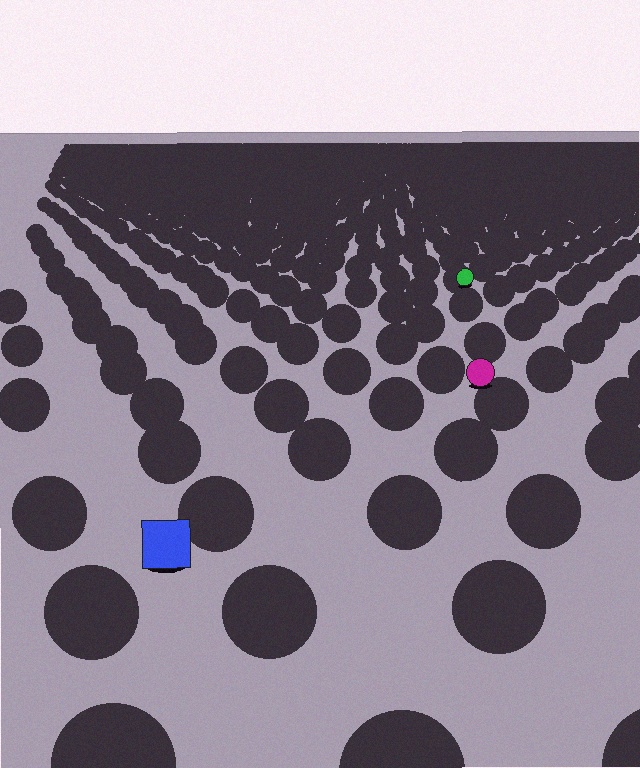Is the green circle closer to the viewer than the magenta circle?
No. The magenta circle is closer — you can tell from the texture gradient: the ground texture is coarser near it.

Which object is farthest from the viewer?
The green circle is farthest from the viewer. It appears smaller and the ground texture around it is denser.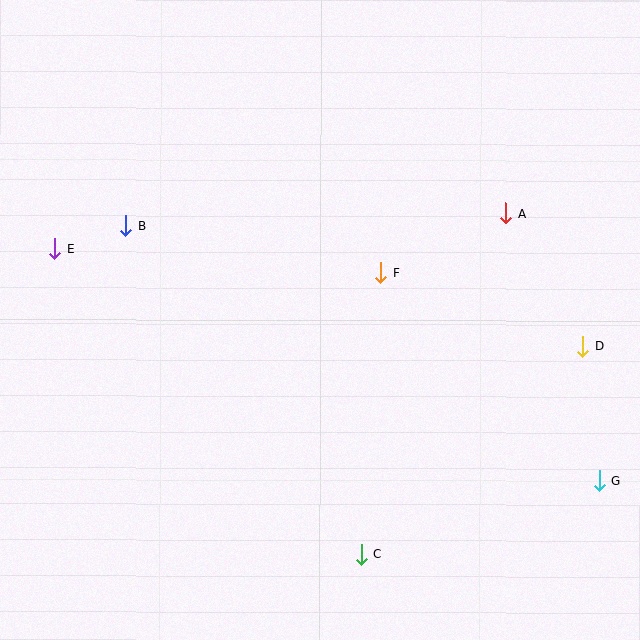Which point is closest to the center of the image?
Point F at (381, 273) is closest to the center.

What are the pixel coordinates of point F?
Point F is at (381, 273).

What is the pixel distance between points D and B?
The distance between D and B is 472 pixels.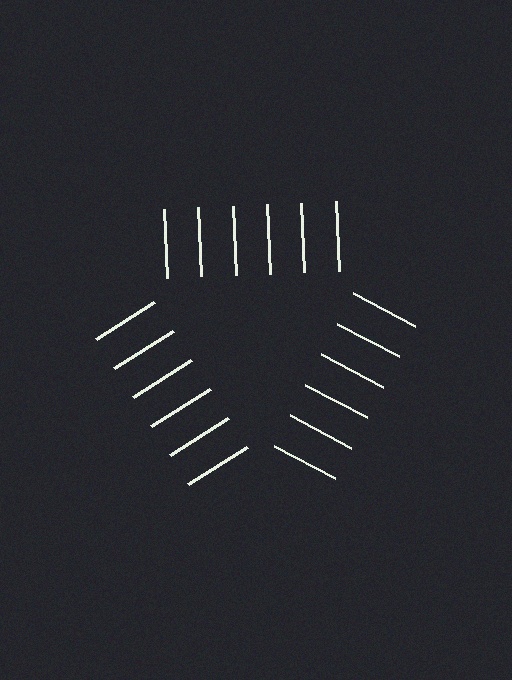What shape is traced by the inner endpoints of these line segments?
An illusory triangle — the line segments terminate on its edges but no continuous stroke is drawn.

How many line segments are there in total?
18 — 6 along each of the 3 edges.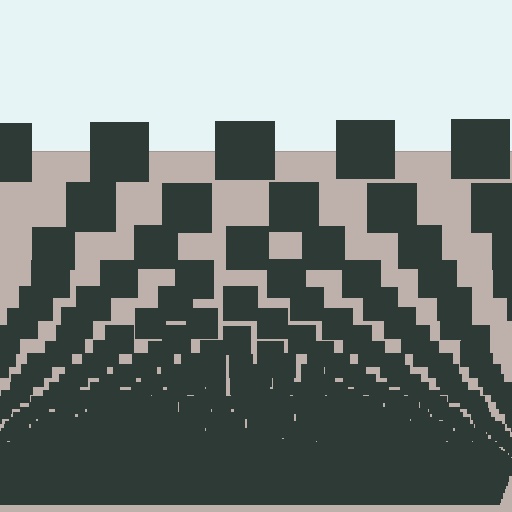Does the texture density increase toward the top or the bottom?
Density increases toward the bottom.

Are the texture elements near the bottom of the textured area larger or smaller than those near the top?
Smaller. The gradient is inverted — elements near the bottom are smaller and denser.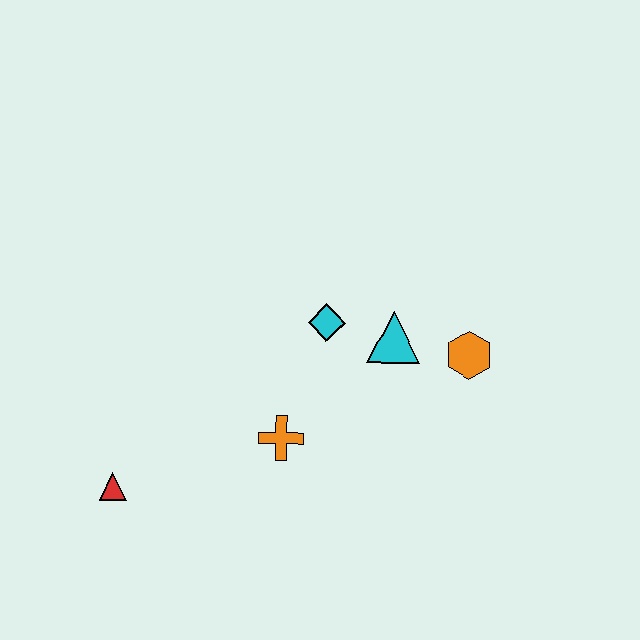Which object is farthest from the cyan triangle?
The red triangle is farthest from the cyan triangle.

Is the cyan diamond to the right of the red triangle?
Yes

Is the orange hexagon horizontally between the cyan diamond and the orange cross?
No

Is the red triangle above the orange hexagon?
No